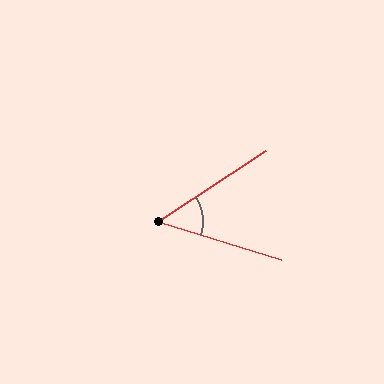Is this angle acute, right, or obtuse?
It is acute.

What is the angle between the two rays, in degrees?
Approximately 50 degrees.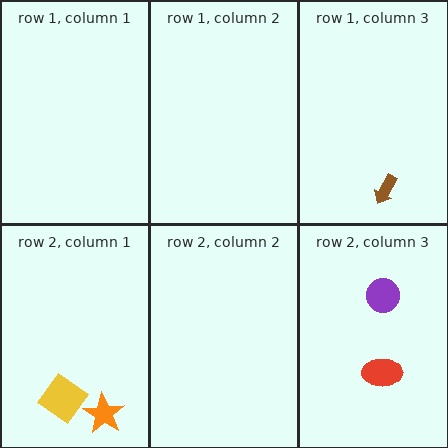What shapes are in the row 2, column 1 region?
The yellow diamond, the orange star.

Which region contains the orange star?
The row 2, column 1 region.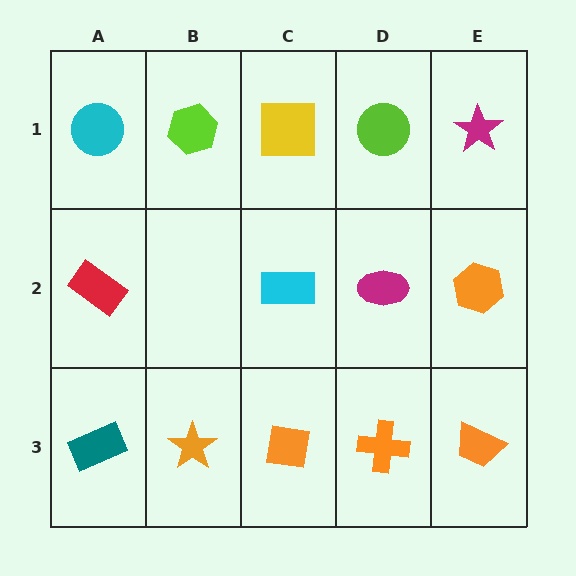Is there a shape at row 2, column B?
No, that cell is empty.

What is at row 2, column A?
A red rectangle.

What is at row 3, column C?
An orange square.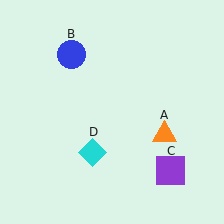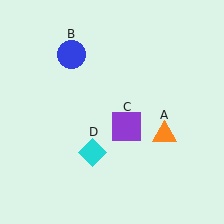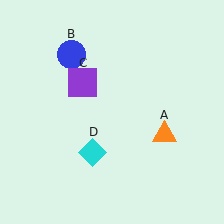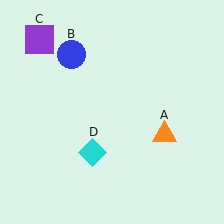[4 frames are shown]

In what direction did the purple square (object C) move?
The purple square (object C) moved up and to the left.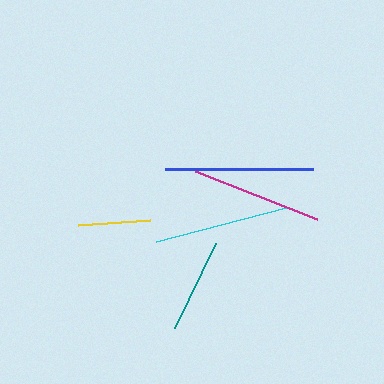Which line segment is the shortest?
The yellow line is the shortest at approximately 71 pixels.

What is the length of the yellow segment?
The yellow segment is approximately 71 pixels long.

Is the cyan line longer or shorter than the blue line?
The blue line is longer than the cyan line.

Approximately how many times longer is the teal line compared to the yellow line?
The teal line is approximately 1.3 times the length of the yellow line.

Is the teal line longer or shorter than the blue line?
The blue line is longer than the teal line.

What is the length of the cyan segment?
The cyan segment is approximately 135 pixels long.